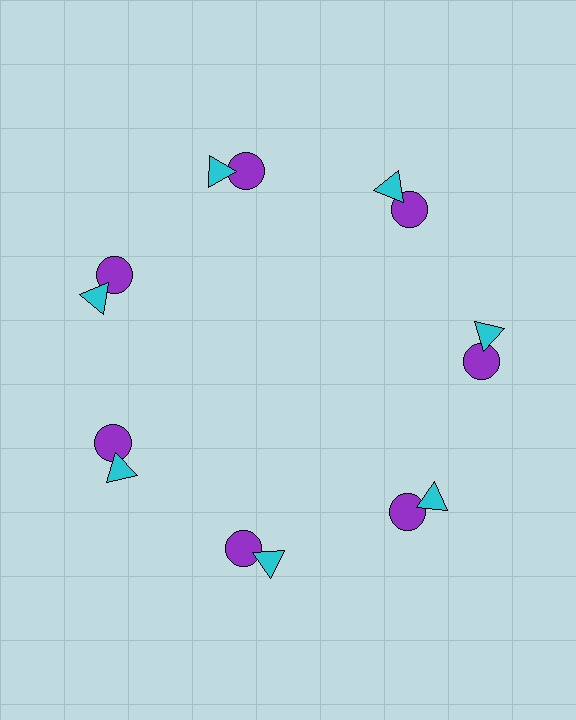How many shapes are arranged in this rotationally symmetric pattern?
There are 14 shapes, arranged in 7 groups of 2.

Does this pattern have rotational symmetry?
Yes, this pattern has 7-fold rotational symmetry. It looks the same after rotating 51 degrees around the center.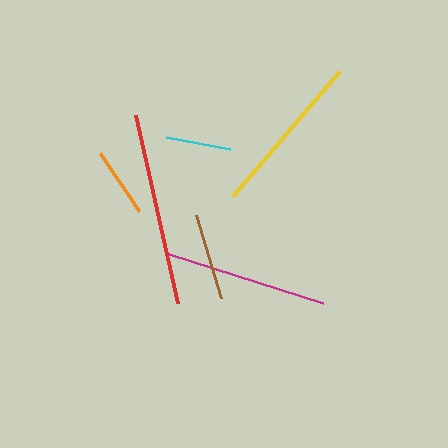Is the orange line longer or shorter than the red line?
The red line is longer than the orange line.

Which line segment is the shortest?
The cyan line is the shortest at approximately 65 pixels.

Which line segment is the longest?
The red line is the longest at approximately 192 pixels.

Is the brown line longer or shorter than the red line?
The red line is longer than the brown line.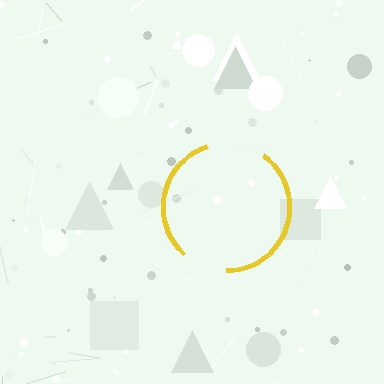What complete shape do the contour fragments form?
The contour fragments form a circle.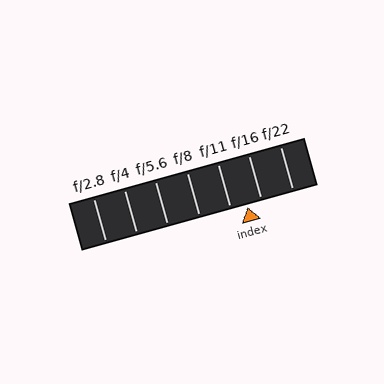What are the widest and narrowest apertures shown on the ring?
The widest aperture shown is f/2.8 and the narrowest is f/22.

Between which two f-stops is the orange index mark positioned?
The index mark is between f/11 and f/16.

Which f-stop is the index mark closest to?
The index mark is closest to f/16.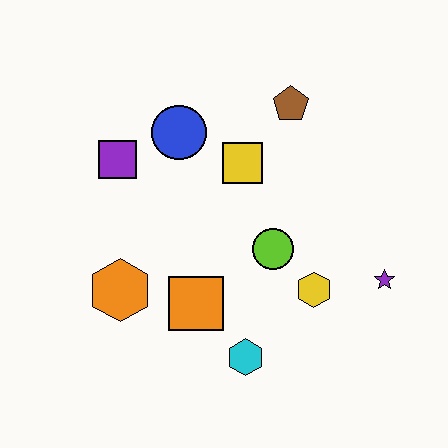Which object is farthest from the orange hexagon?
The purple star is farthest from the orange hexagon.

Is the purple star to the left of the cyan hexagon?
No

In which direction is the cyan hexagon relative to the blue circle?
The cyan hexagon is below the blue circle.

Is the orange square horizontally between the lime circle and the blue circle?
Yes